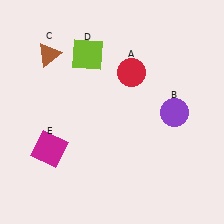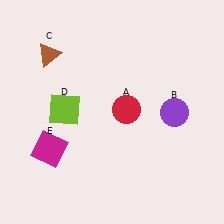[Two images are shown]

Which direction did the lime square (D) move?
The lime square (D) moved down.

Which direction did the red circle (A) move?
The red circle (A) moved down.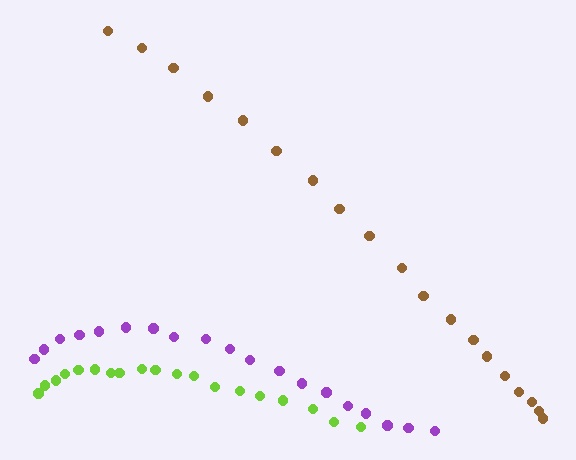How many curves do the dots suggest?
There are 3 distinct paths.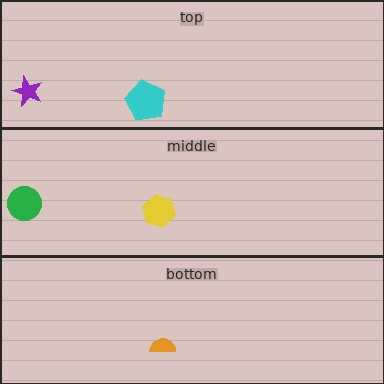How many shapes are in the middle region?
2.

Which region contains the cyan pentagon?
The top region.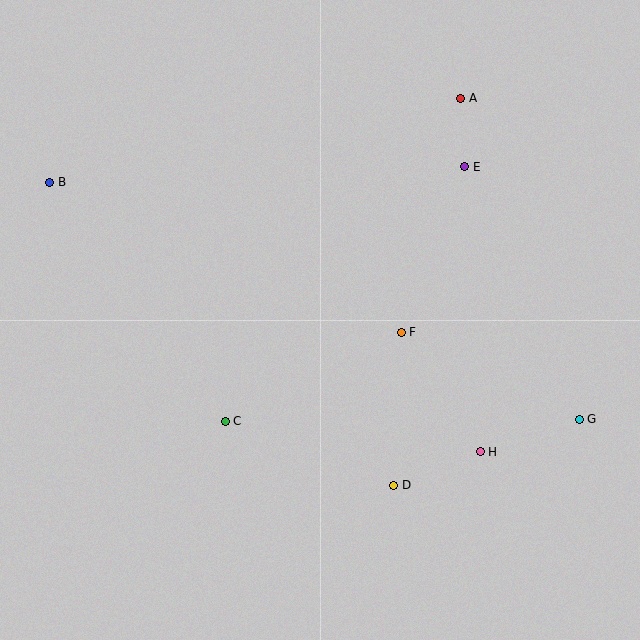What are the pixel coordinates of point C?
Point C is at (225, 421).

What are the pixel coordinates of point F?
Point F is at (401, 332).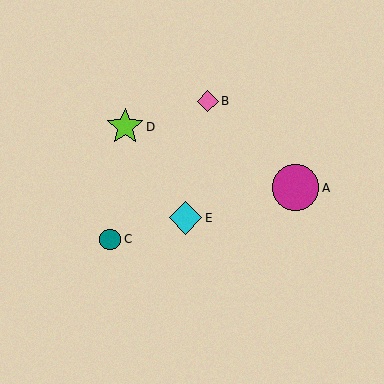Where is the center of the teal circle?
The center of the teal circle is at (110, 239).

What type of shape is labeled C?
Shape C is a teal circle.